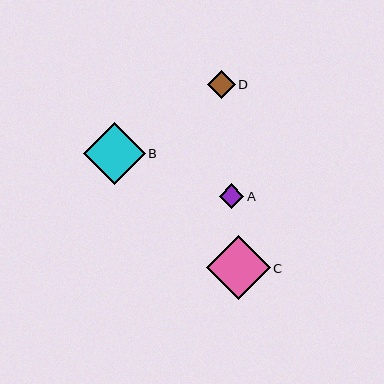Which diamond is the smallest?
Diamond A is the smallest with a size of approximately 24 pixels.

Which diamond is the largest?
Diamond C is the largest with a size of approximately 64 pixels.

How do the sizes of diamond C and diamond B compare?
Diamond C and diamond B are approximately the same size.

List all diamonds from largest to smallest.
From largest to smallest: C, B, D, A.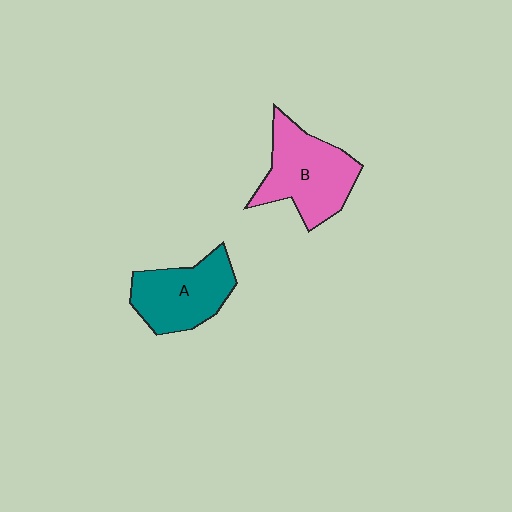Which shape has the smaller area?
Shape A (teal).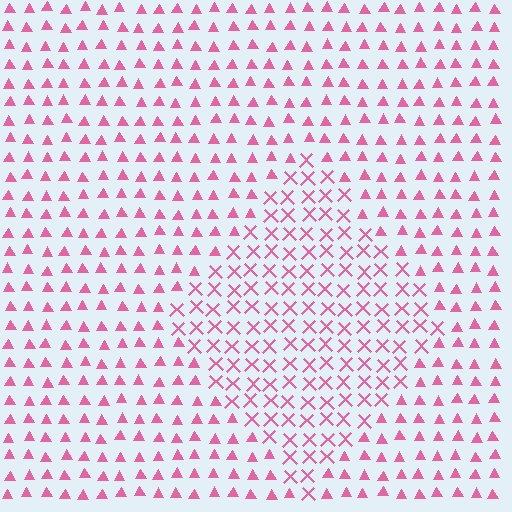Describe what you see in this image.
The image is filled with small pink elements arranged in a uniform grid. A diamond-shaped region contains X marks, while the surrounding area contains triangles. The boundary is defined purely by the change in element shape.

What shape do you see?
I see a diamond.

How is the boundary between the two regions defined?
The boundary is defined by a change in element shape: X marks inside vs. triangles outside. All elements share the same color and spacing.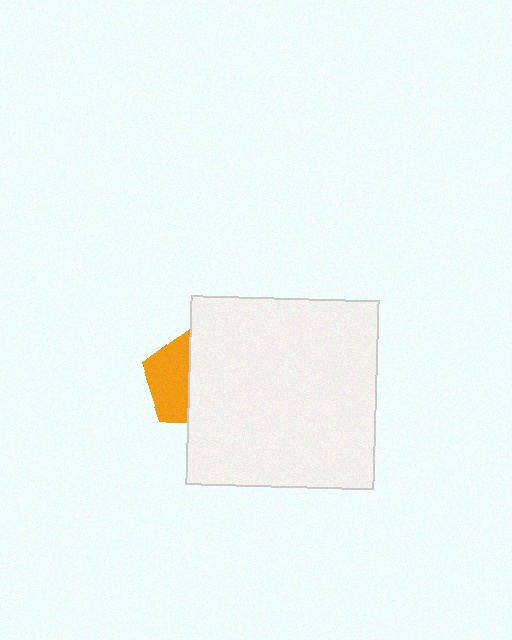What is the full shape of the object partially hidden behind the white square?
The partially hidden object is an orange pentagon.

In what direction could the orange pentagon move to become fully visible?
The orange pentagon could move left. That would shift it out from behind the white square entirely.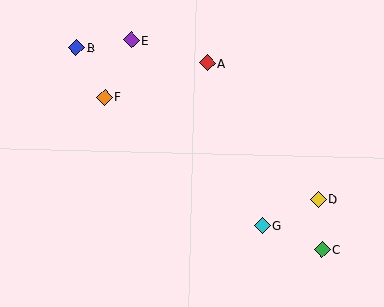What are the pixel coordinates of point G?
Point G is at (263, 226).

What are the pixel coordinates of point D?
Point D is at (318, 199).